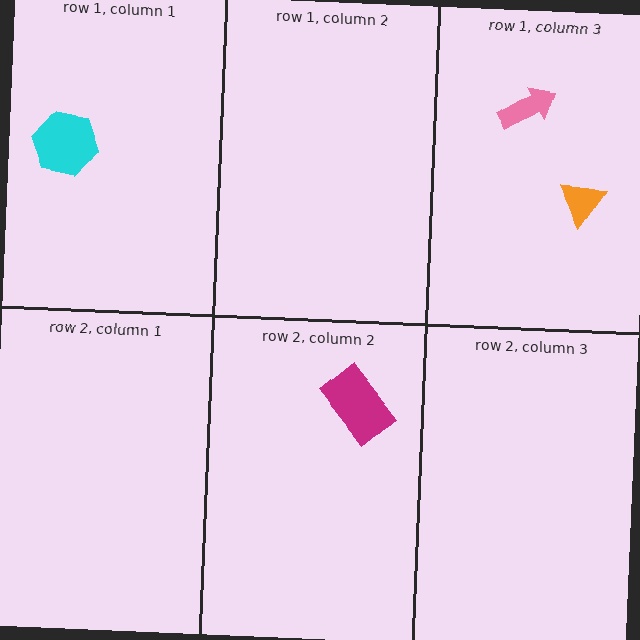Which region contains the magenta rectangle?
The row 2, column 2 region.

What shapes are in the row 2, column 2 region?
The magenta rectangle.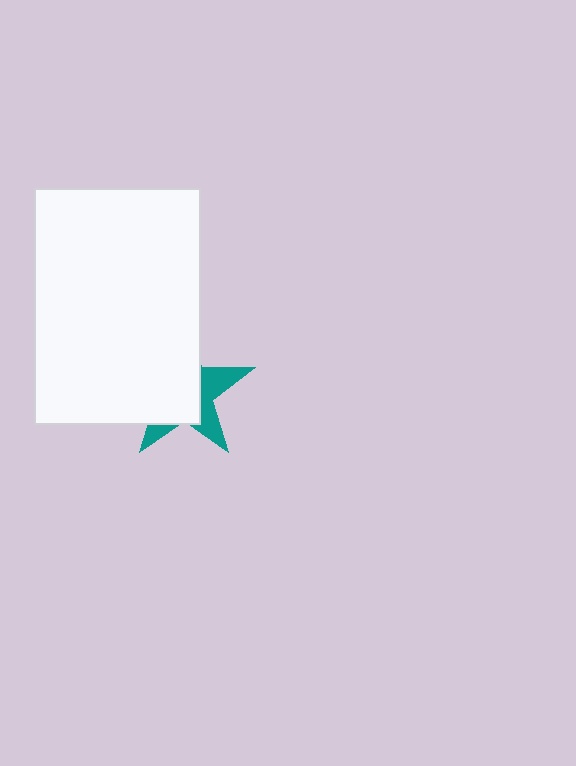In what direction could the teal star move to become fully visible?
The teal star could move right. That would shift it out from behind the white rectangle entirely.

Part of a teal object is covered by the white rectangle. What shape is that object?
It is a star.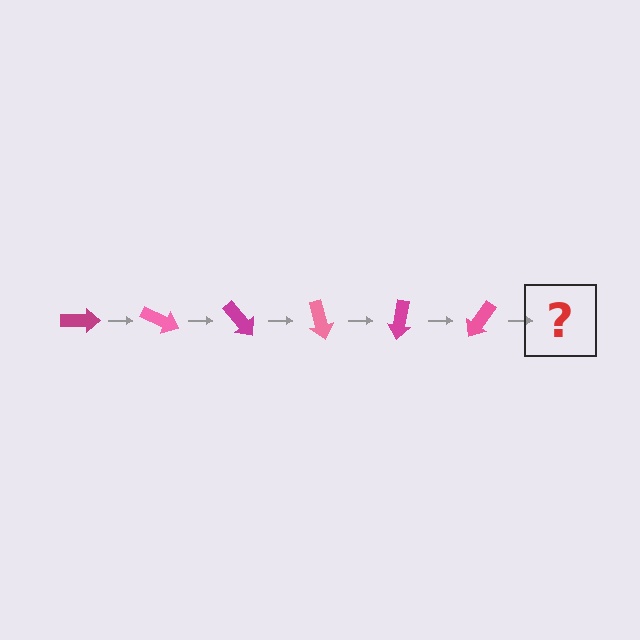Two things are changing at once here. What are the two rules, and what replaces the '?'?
The two rules are that it rotates 25 degrees each step and the color cycles through magenta and pink. The '?' should be a magenta arrow, rotated 150 degrees from the start.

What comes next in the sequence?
The next element should be a magenta arrow, rotated 150 degrees from the start.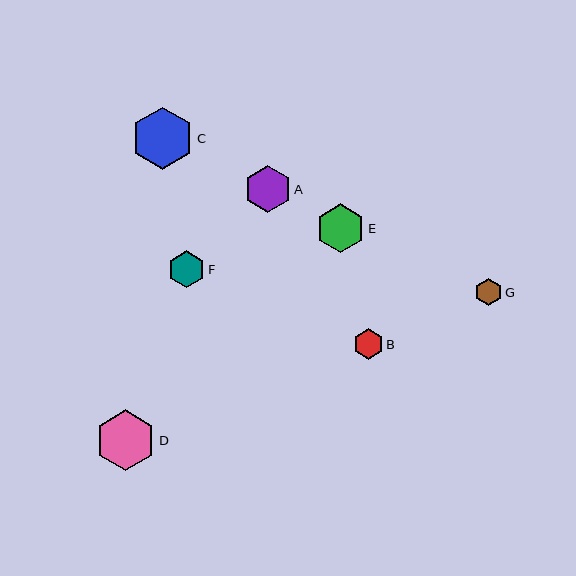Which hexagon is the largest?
Hexagon C is the largest with a size of approximately 62 pixels.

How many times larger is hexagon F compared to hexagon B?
Hexagon F is approximately 1.2 times the size of hexagon B.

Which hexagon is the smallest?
Hexagon G is the smallest with a size of approximately 27 pixels.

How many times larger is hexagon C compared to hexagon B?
Hexagon C is approximately 2.1 times the size of hexagon B.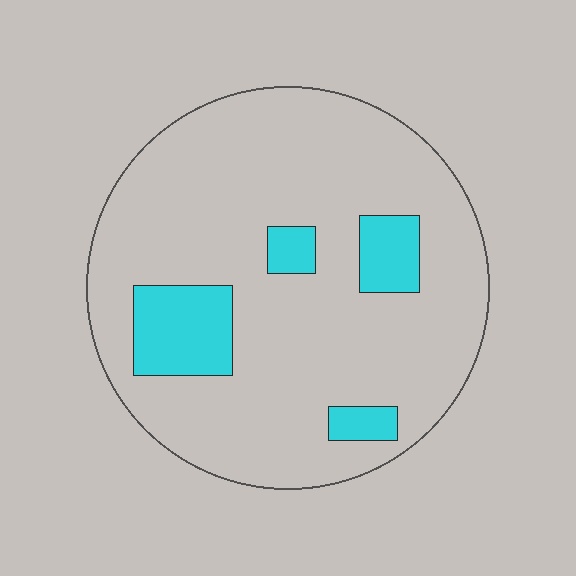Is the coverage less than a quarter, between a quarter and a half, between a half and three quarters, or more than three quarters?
Less than a quarter.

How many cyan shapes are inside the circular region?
4.